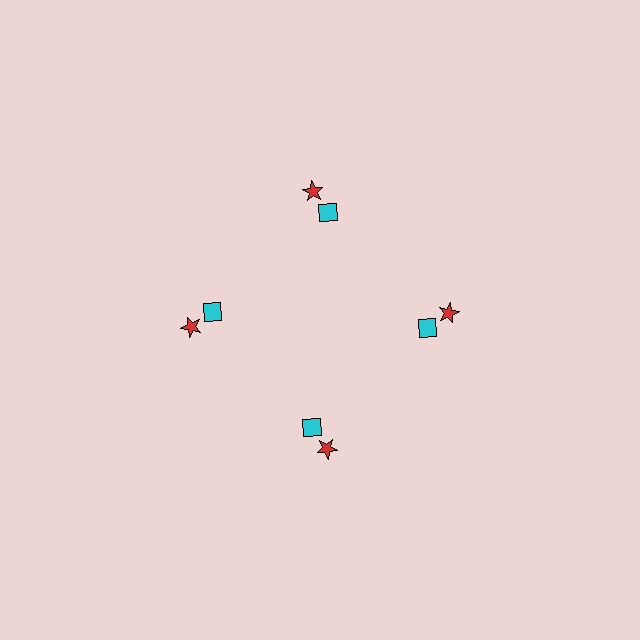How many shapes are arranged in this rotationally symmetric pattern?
There are 8 shapes, arranged in 4 groups of 2.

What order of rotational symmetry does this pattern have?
This pattern has 4-fold rotational symmetry.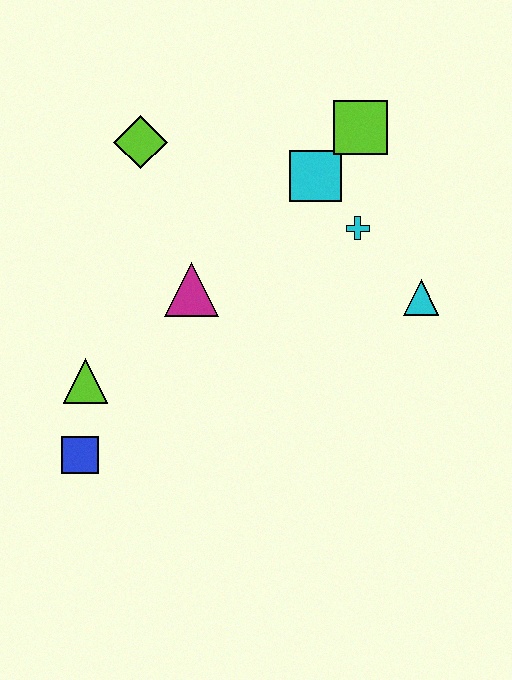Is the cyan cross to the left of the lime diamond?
No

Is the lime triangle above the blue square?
Yes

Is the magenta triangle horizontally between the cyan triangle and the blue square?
Yes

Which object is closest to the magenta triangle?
The lime triangle is closest to the magenta triangle.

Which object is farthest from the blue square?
The lime square is farthest from the blue square.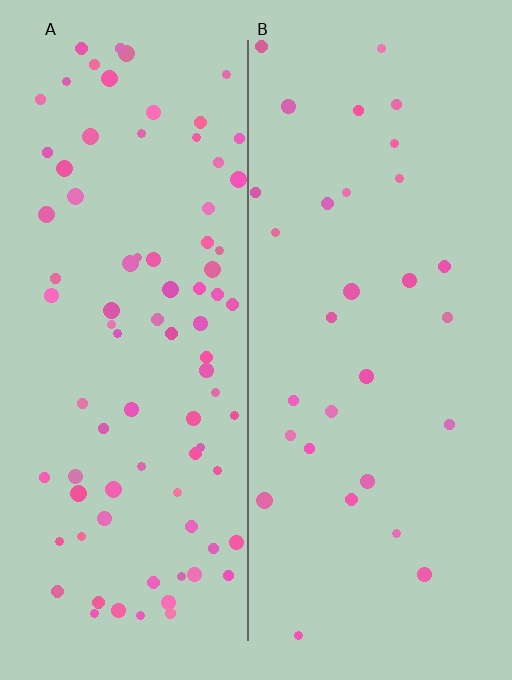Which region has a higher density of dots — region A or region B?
A (the left).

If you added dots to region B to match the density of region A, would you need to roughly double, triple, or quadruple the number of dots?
Approximately triple.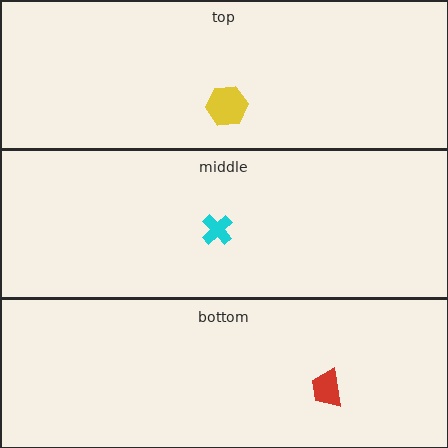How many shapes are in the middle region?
1.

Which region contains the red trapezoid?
The bottom region.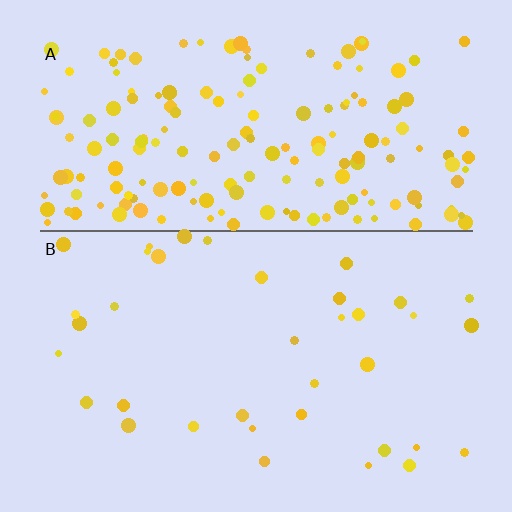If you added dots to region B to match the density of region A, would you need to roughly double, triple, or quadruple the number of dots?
Approximately quadruple.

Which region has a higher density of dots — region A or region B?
A (the top).